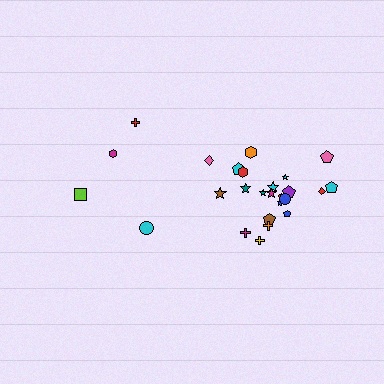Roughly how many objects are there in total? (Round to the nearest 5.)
Roughly 25 objects in total.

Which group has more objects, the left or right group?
The right group.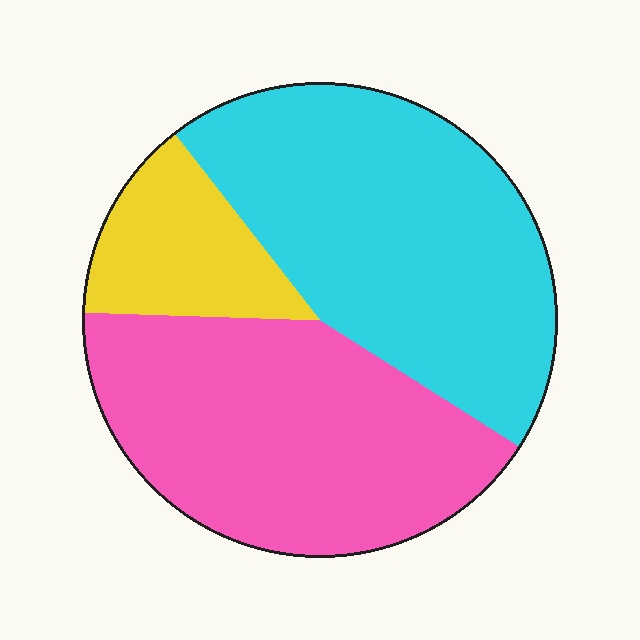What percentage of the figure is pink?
Pink takes up about two fifths (2/5) of the figure.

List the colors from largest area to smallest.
From largest to smallest: cyan, pink, yellow.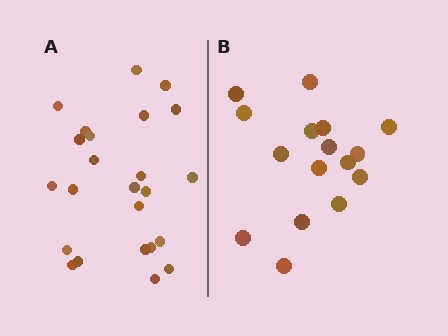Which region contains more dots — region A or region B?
Region A (the left region) has more dots.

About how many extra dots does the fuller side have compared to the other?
Region A has roughly 8 or so more dots than region B.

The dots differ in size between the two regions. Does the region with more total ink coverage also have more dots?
No. Region B has more total ink coverage because its dots are larger, but region A actually contains more individual dots. Total area can be misleading — the number of items is what matters here.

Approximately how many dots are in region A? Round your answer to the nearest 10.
About 20 dots. (The exact count is 24, which rounds to 20.)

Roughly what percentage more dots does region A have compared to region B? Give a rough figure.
About 50% more.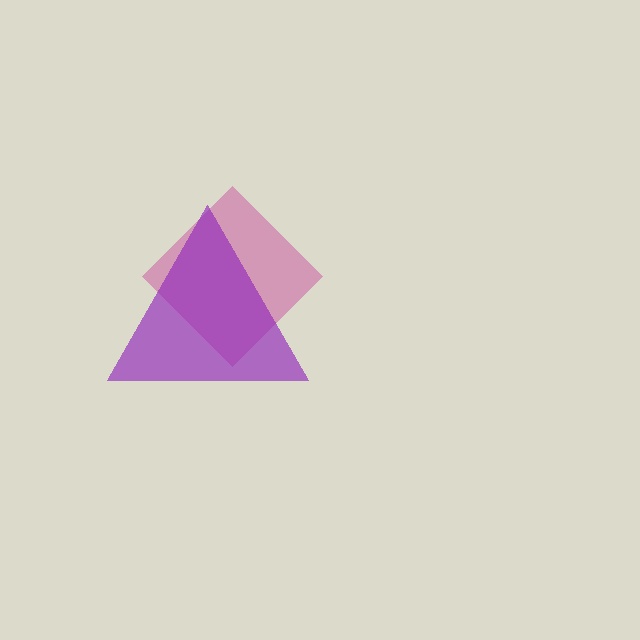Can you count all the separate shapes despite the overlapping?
Yes, there are 2 separate shapes.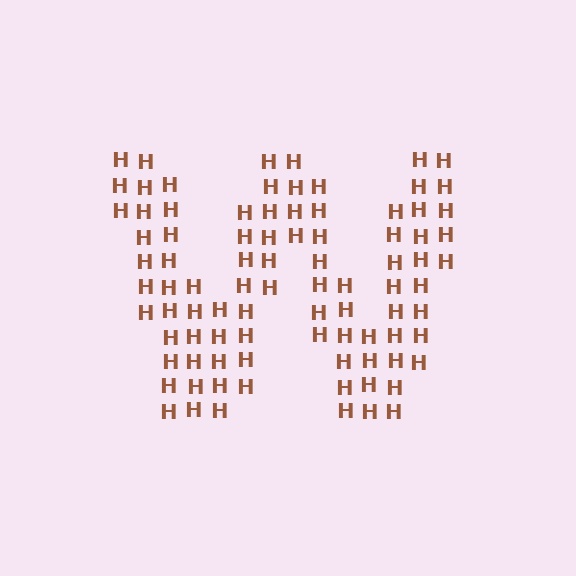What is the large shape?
The large shape is the letter W.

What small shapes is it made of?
It is made of small letter H's.